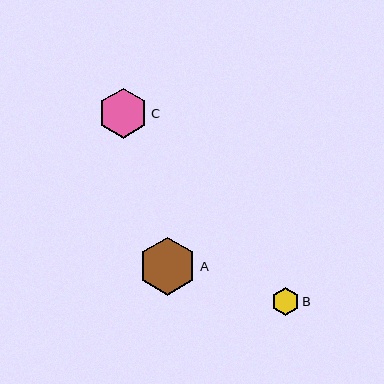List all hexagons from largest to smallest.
From largest to smallest: A, C, B.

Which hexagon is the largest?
Hexagon A is the largest with a size of approximately 58 pixels.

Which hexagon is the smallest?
Hexagon B is the smallest with a size of approximately 27 pixels.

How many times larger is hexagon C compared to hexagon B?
Hexagon C is approximately 1.8 times the size of hexagon B.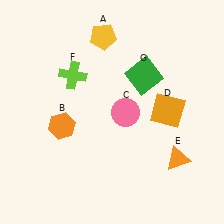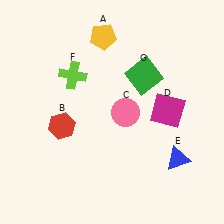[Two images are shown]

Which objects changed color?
B changed from orange to red. D changed from orange to magenta. E changed from orange to blue.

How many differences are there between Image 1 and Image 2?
There are 3 differences between the two images.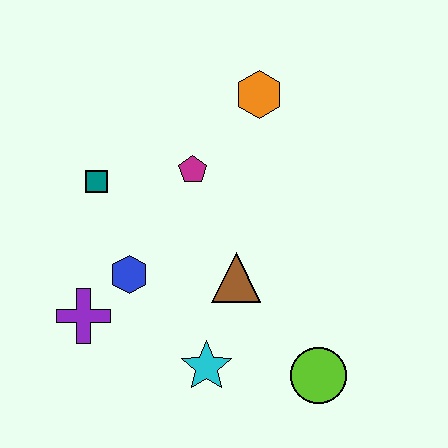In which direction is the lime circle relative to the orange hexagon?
The lime circle is below the orange hexagon.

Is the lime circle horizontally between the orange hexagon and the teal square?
No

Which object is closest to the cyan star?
The brown triangle is closest to the cyan star.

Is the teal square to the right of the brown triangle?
No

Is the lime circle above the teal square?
No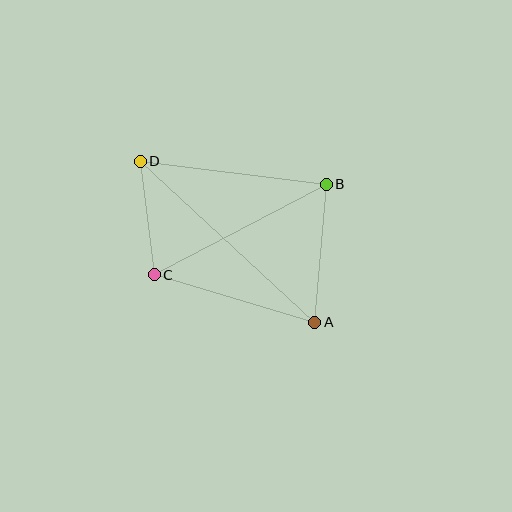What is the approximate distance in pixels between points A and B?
The distance between A and B is approximately 139 pixels.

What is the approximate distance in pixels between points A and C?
The distance between A and C is approximately 167 pixels.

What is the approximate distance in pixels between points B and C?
The distance between B and C is approximately 194 pixels.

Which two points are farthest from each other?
Points A and D are farthest from each other.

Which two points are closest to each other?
Points C and D are closest to each other.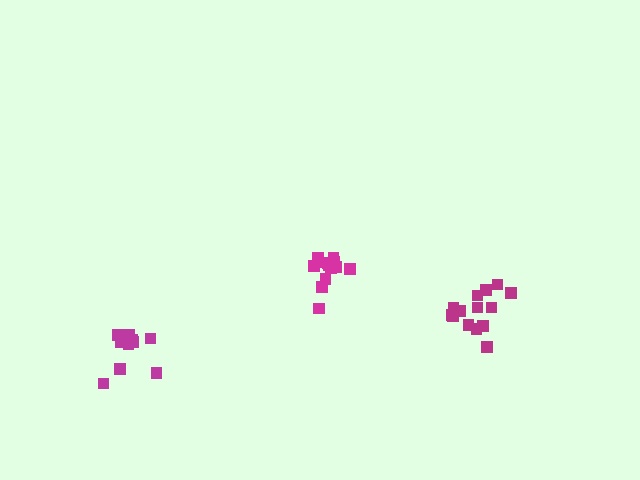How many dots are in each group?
Group 1: 11 dots, Group 2: 13 dots, Group 3: 14 dots (38 total).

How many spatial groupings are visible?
There are 3 spatial groupings.